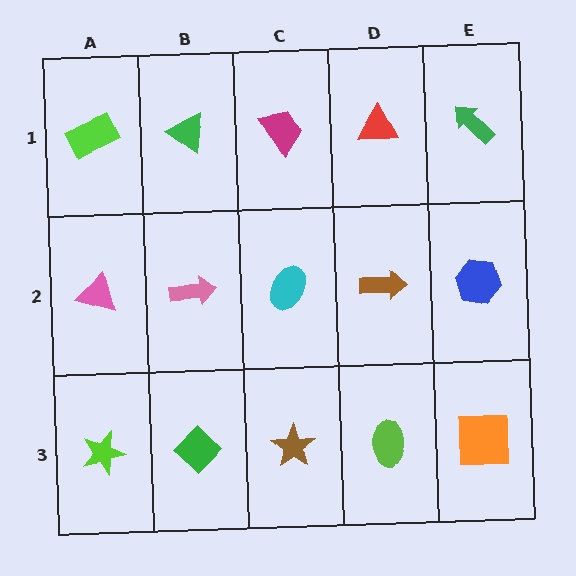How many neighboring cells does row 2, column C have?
4.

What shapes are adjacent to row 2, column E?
A green arrow (row 1, column E), an orange square (row 3, column E), a brown arrow (row 2, column D).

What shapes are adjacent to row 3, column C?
A cyan ellipse (row 2, column C), a green diamond (row 3, column B), a lime ellipse (row 3, column D).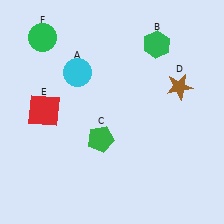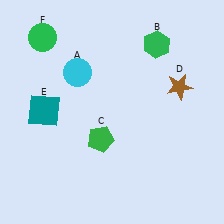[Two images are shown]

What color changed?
The square (E) changed from red in Image 1 to teal in Image 2.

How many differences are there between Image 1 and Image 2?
There is 1 difference between the two images.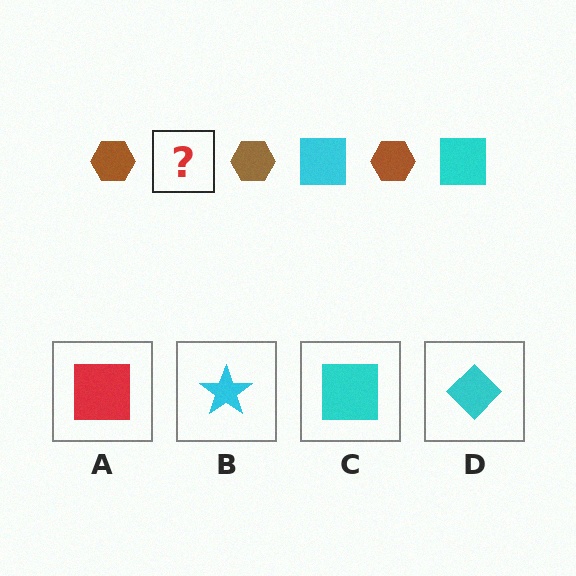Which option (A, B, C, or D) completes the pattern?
C.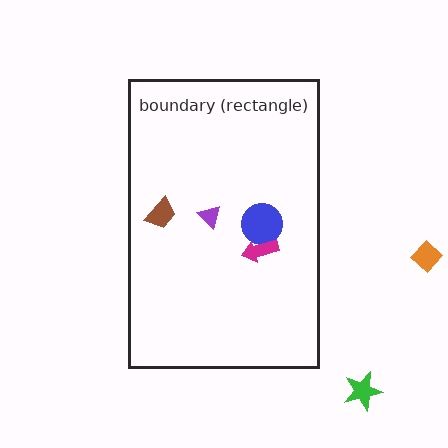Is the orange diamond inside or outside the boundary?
Outside.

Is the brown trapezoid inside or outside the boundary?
Inside.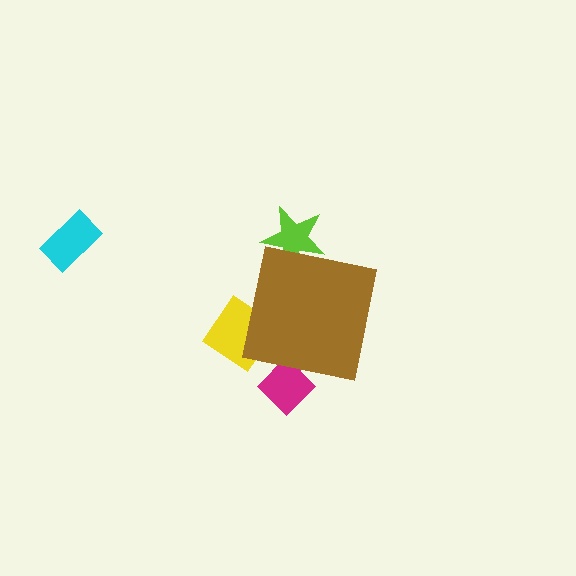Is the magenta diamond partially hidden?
Yes, the magenta diamond is partially hidden behind the brown square.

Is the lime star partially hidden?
Yes, the lime star is partially hidden behind the brown square.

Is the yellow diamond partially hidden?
Yes, the yellow diamond is partially hidden behind the brown square.